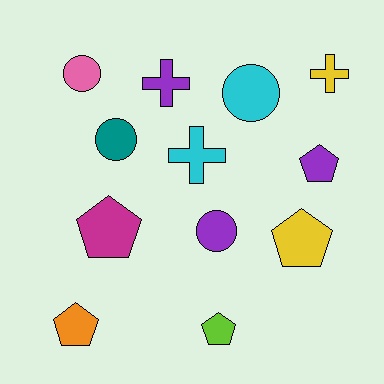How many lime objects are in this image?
There is 1 lime object.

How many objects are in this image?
There are 12 objects.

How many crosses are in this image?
There are 3 crosses.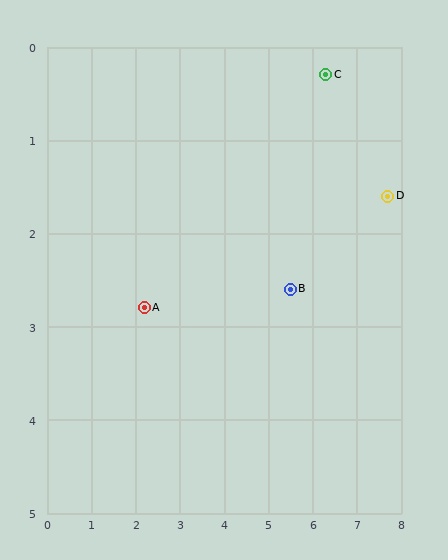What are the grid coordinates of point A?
Point A is at approximately (2.2, 2.8).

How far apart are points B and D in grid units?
Points B and D are about 2.4 grid units apart.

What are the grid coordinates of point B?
Point B is at approximately (5.5, 2.6).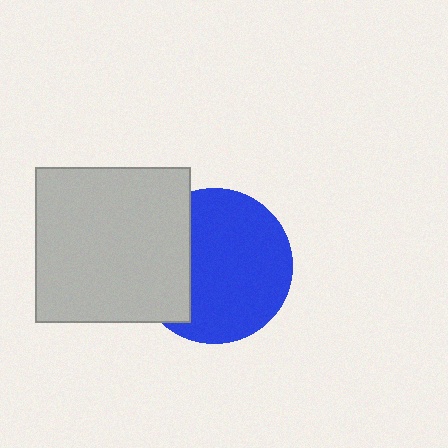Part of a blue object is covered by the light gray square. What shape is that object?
It is a circle.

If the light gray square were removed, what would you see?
You would see the complete blue circle.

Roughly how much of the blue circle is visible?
Most of it is visible (roughly 70%).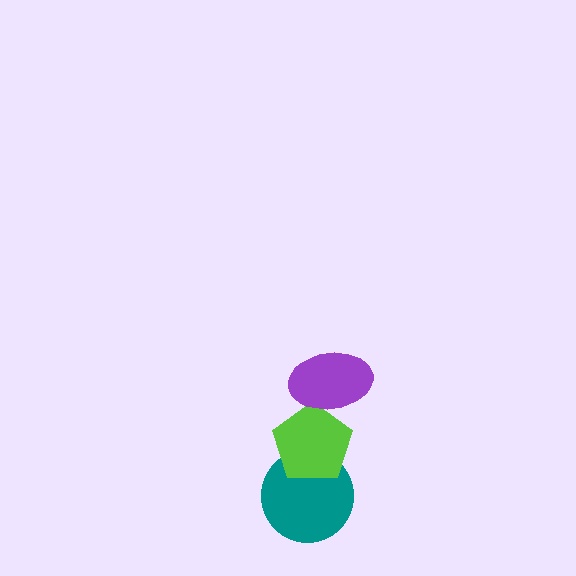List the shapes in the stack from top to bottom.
From top to bottom: the purple ellipse, the lime pentagon, the teal circle.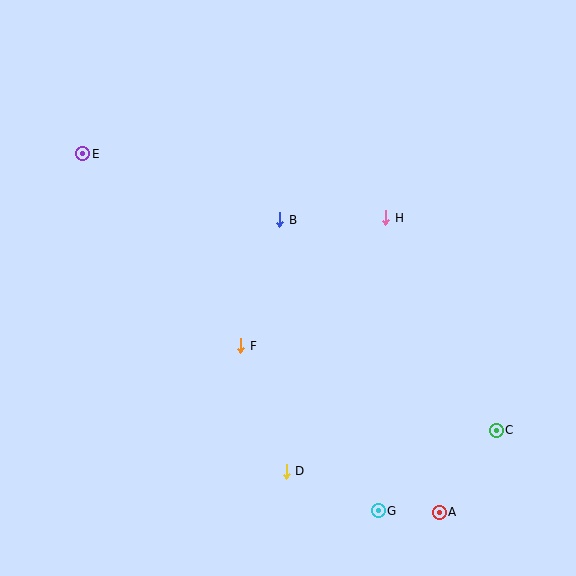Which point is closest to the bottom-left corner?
Point D is closest to the bottom-left corner.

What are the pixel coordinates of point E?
Point E is at (83, 154).